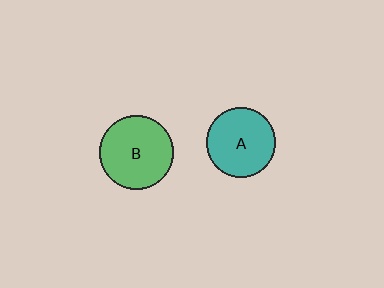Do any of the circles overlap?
No, none of the circles overlap.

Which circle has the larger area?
Circle B (green).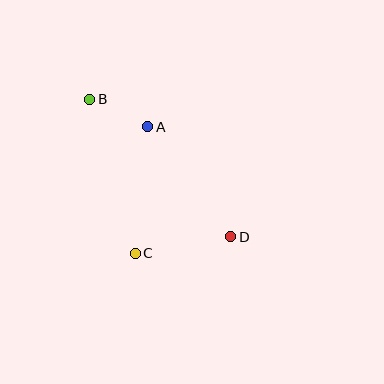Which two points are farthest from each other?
Points B and D are farthest from each other.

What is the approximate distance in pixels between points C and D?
The distance between C and D is approximately 97 pixels.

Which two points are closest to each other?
Points A and B are closest to each other.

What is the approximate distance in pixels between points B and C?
The distance between B and C is approximately 161 pixels.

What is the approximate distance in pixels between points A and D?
The distance between A and D is approximately 138 pixels.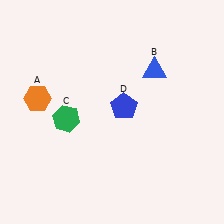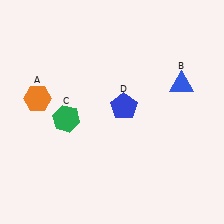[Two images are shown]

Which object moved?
The blue triangle (B) moved right.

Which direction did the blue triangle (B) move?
The blue triangle (B) moved right.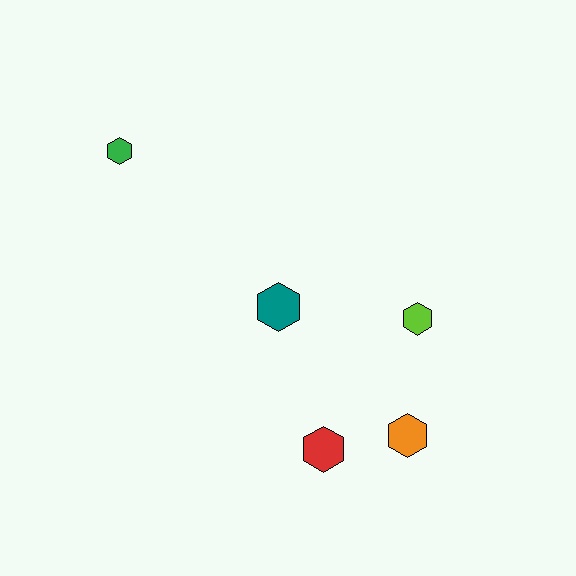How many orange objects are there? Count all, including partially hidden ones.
There is 1 orange object.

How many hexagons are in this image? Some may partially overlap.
There are 5 hexagons.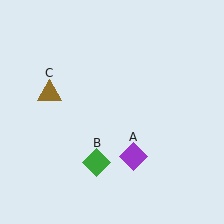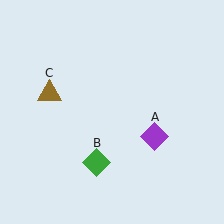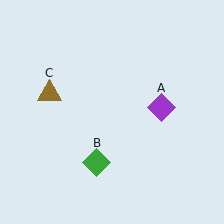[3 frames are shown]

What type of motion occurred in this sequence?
The purple diamond (object A) rotated counterclockwise around the center of the scene.